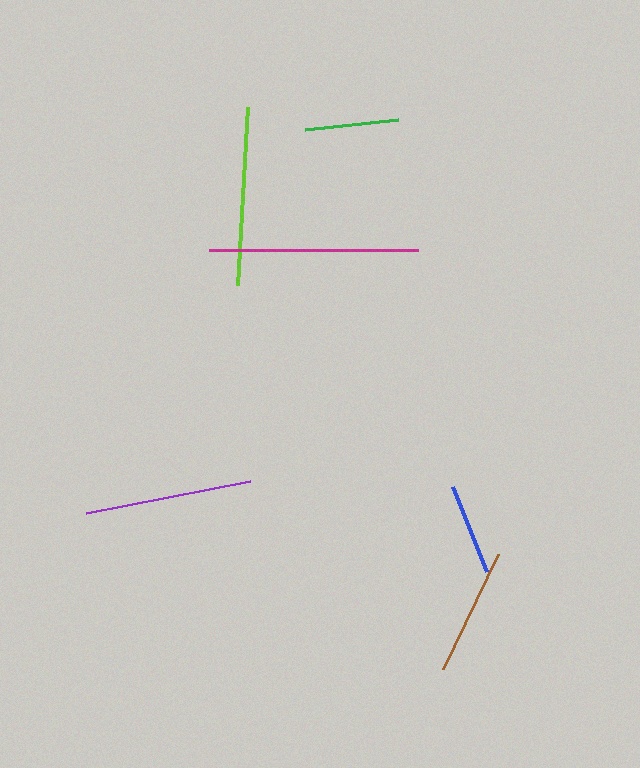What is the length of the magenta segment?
The magenta segment is approximately 209 pixels long.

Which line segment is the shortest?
The blue line is the shortest at approximately 92 pixels.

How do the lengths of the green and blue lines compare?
The green and blue lines are approximately the same length.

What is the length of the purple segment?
The purple segment is approximately 168 pixels long.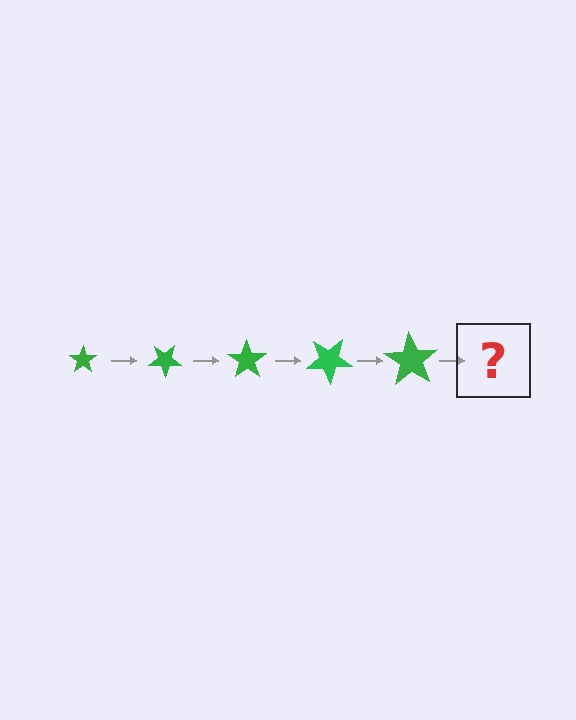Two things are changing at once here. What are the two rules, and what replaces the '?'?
The two rules are that the star grows larger each step and it rotates 35 degrees each step. The '?' should be a star, larger than the previous one and rotated 175 degrees from the start.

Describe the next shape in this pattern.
It should be a star, larger than the previous one and rotated 175 degrees from the start.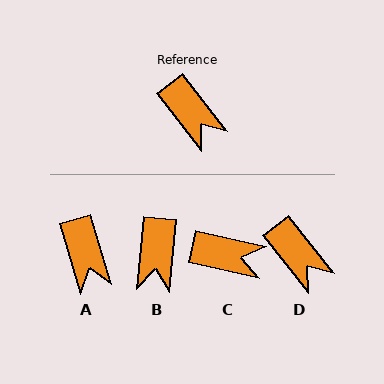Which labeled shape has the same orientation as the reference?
D.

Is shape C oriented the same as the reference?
No, it is off by about 40 degrees.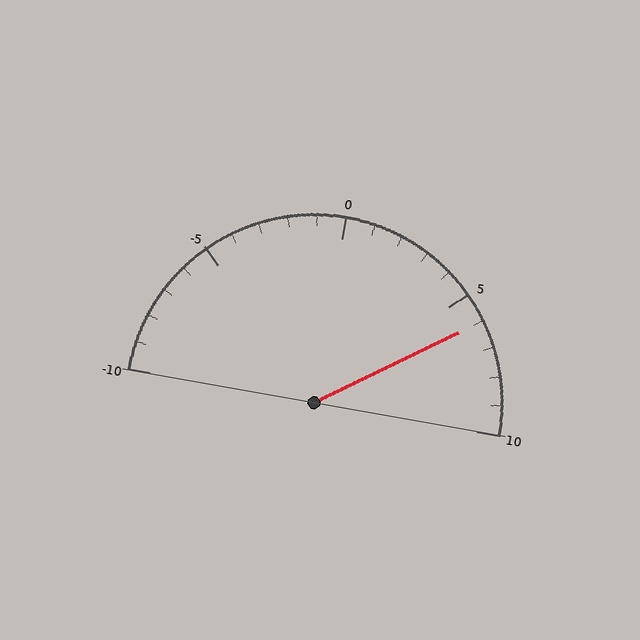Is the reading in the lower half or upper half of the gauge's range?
The reading is in the upper half of the range (-10 to 10).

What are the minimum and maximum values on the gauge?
The gauge ranges from -10 to 10.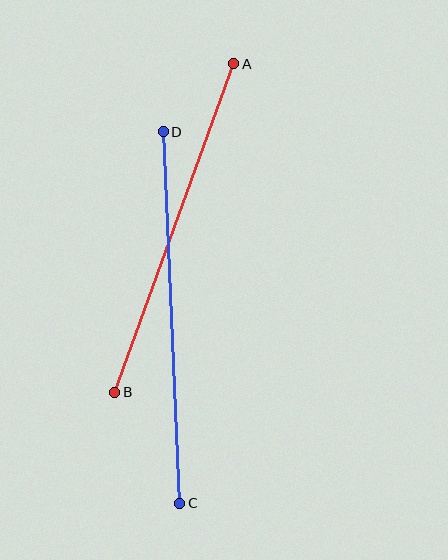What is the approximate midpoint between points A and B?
The midpoint is at approximately (174, 228) pixels.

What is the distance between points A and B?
The distance is approximately 349 pixels.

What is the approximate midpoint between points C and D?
The midpoint is at approximately (171, 318) pixels.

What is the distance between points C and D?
The distance is approximately 372 pixels.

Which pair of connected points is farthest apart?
Points C and D are farthest apart.